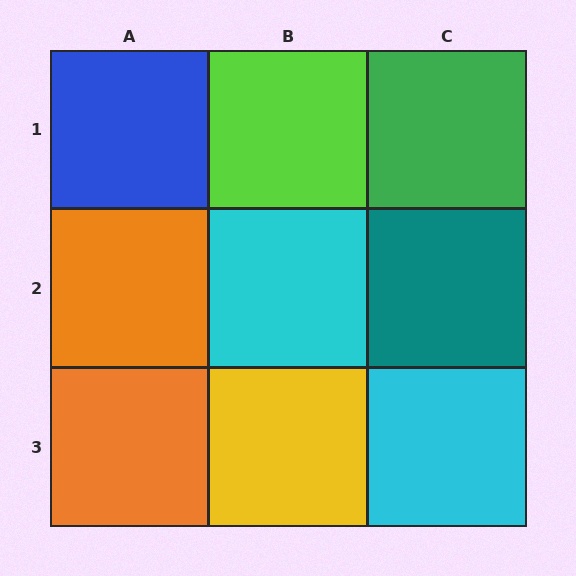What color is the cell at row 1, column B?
Lime.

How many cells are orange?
2 cells are orange.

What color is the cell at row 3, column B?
Yellow.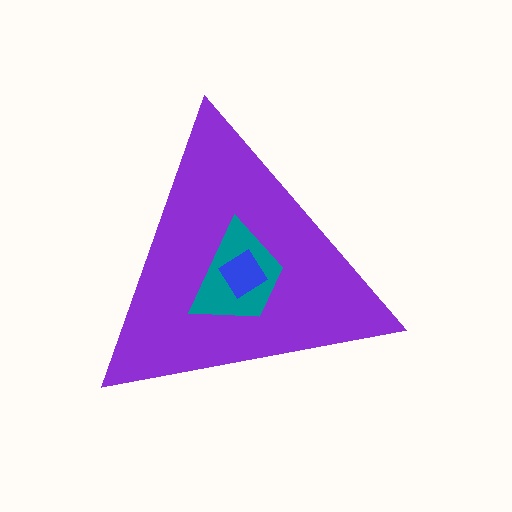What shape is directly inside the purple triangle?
The teal trapezoid.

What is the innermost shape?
The blue diamond.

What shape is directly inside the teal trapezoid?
The blue diamond.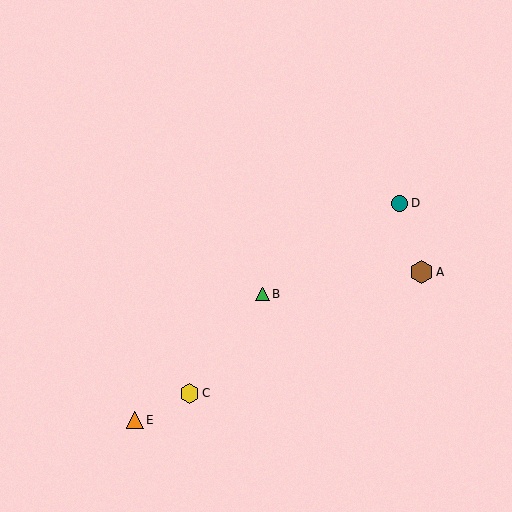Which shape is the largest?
The brown hexagon (labeled A) is the largest.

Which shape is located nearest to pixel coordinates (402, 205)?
The teal circle (labeled D) at (400, 203) is nearest to that location.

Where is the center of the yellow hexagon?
The center of the yellow hexagon is at (190, 393).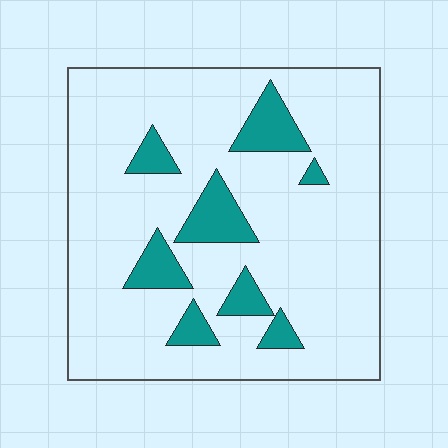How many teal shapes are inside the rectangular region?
8.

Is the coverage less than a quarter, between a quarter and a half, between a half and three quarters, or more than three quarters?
Less than a quarter.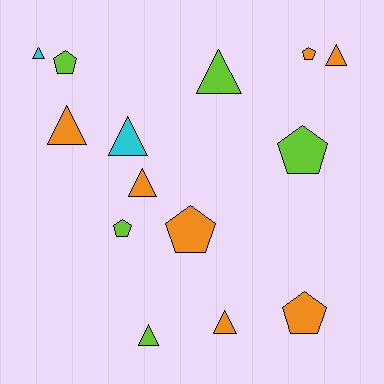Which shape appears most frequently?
Triangle, with 8 objects.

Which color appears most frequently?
Orange, with 7 objects.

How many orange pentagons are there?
There are 3 orange pentagons.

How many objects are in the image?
There are 14 objects.